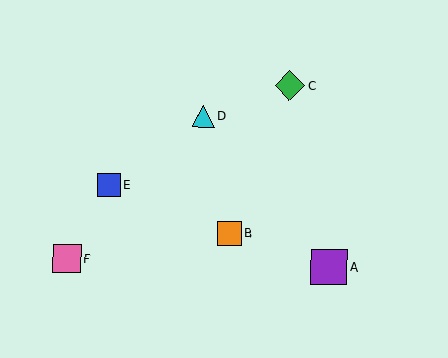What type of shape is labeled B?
Shape B is an orange square.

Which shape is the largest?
The purple square (labeled A) is the largest.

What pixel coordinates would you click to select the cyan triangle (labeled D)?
Click at (203, 116) to select the cyan triangle D.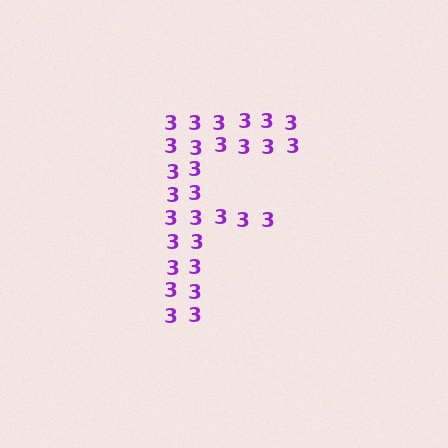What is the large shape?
The large shape is the letter F.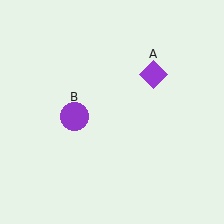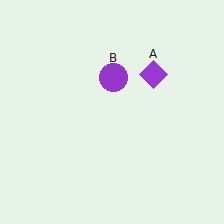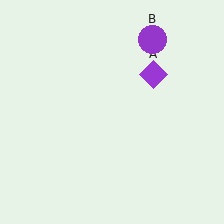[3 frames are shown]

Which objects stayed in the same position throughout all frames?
Purple diamond (object A) remained stationary.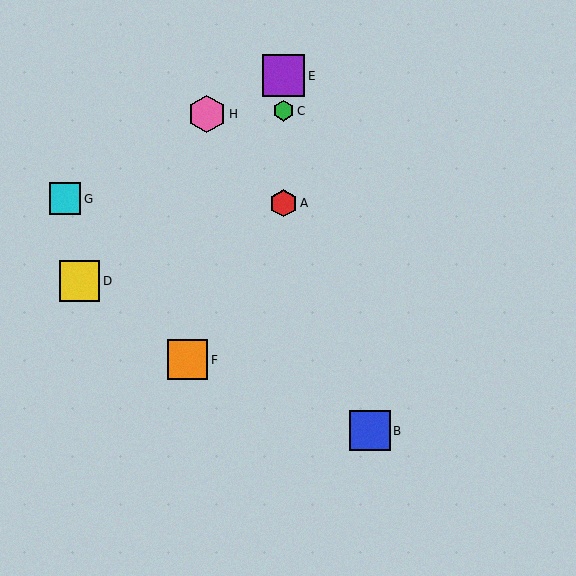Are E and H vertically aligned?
No, E is at x≈284 and H is at x≈207.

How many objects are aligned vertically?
3 objects (A, C, E) are aligned vertically.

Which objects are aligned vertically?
Objects A, C, E are aligned vertically.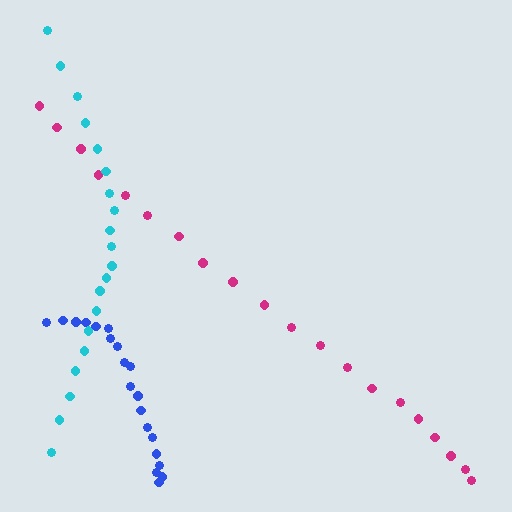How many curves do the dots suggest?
There are 3 distinct paths.